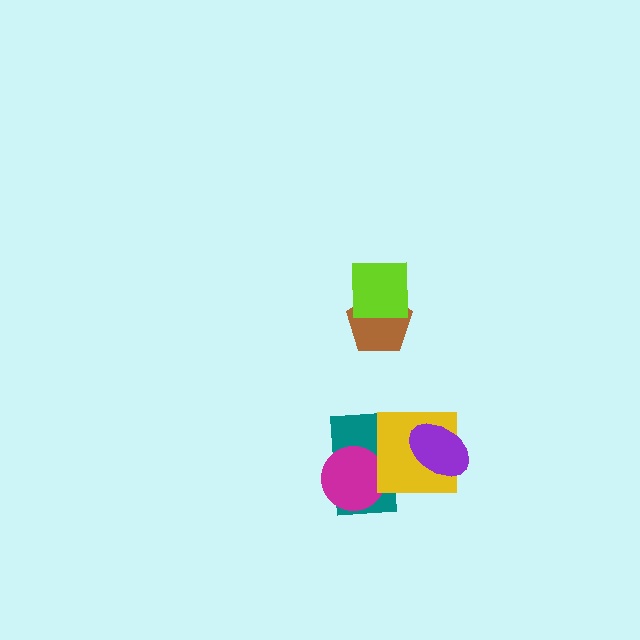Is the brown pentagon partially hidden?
Yes, it is partially covered by another shape.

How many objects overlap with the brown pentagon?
1 object overlaps with the brown pentagon.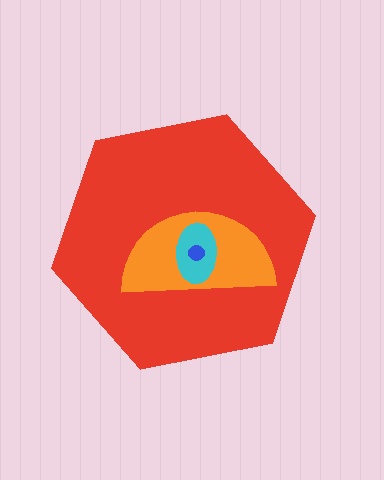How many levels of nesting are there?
4.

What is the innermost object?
The blue circle.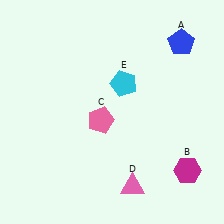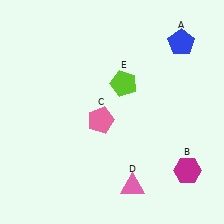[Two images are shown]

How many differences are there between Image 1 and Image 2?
There is 1 difference between the two images.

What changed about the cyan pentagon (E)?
In Image 1, E is cyan. In Image 2, it changed to lime.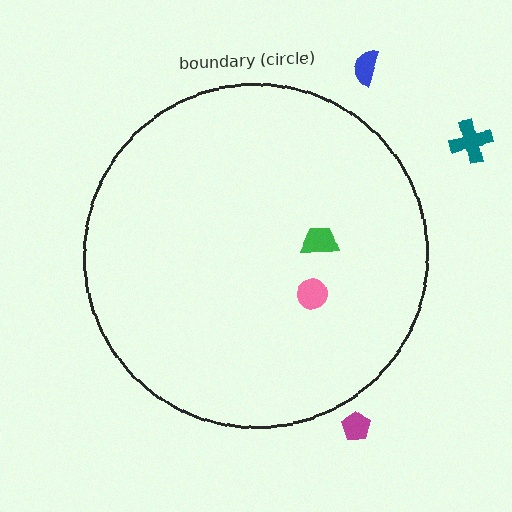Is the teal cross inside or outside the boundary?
Outside.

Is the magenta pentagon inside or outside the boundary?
Outside.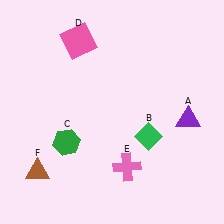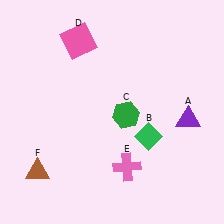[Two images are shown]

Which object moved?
The green hexagon (C) moved right.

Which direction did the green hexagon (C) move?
The green hexagon (C) moved right.